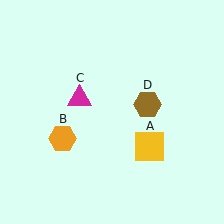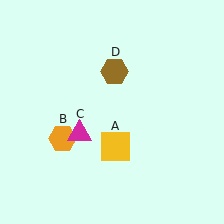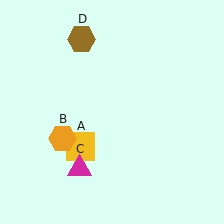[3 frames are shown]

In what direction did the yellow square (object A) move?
The yellow square (object A) moved left.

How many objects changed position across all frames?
3 objects changed position: yellow square (object A), magenta triangle (object C), brown hexagon (object D).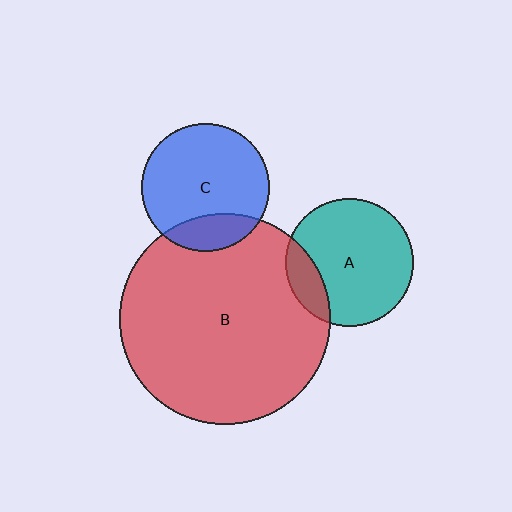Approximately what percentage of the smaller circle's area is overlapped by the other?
Approximately 15%.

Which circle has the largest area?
Circle B (red).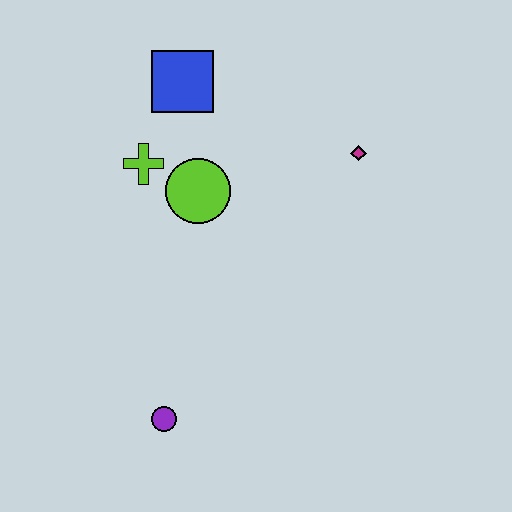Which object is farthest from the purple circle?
The blue square is farthest from the purple circle.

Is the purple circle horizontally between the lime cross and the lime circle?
Yes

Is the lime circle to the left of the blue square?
No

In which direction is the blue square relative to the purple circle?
The blue square is above the purple circle.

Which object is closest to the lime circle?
The lime cross is closest to the lime circle.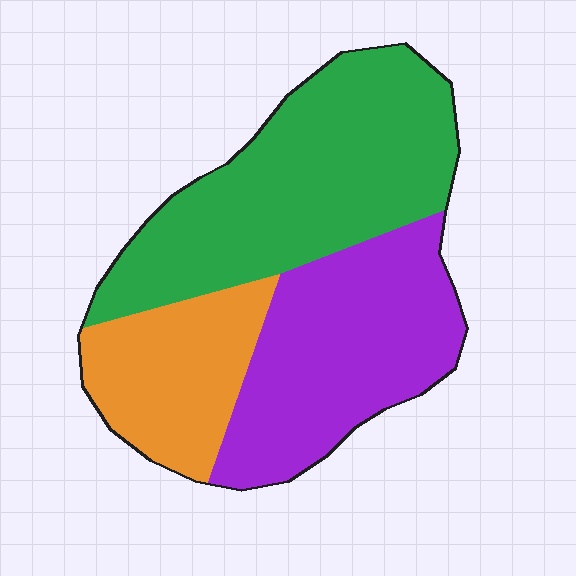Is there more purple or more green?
Green.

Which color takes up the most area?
Green, at roughly 45%.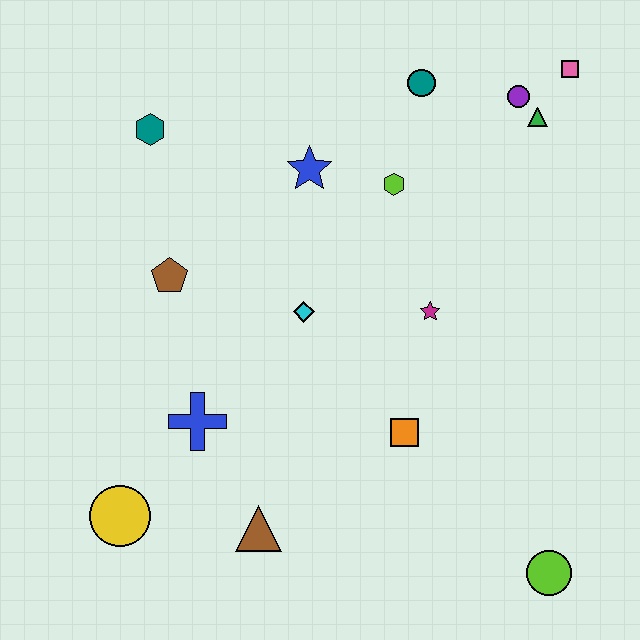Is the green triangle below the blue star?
No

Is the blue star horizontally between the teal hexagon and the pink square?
Yes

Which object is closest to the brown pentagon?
The cyan diamond is closest to the brown pentagon.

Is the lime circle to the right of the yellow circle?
Yes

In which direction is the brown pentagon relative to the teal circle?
The brown pentagon is to the left of the teal circle.